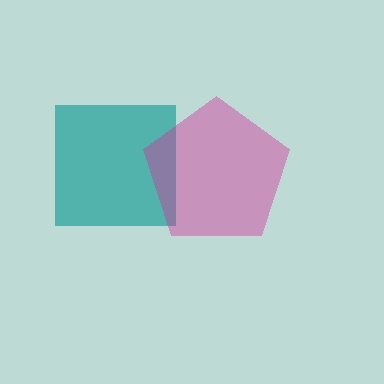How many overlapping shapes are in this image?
There are 2 overlapping shapes in the image.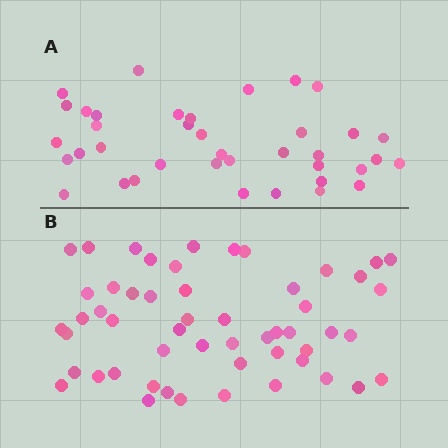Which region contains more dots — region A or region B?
Region B (the bottom region) has more dots.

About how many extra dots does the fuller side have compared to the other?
Region B has approximately 15 more dots than region A.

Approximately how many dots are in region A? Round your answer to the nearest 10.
About 40 dots. (The exact count is 38, which rounds to 40.)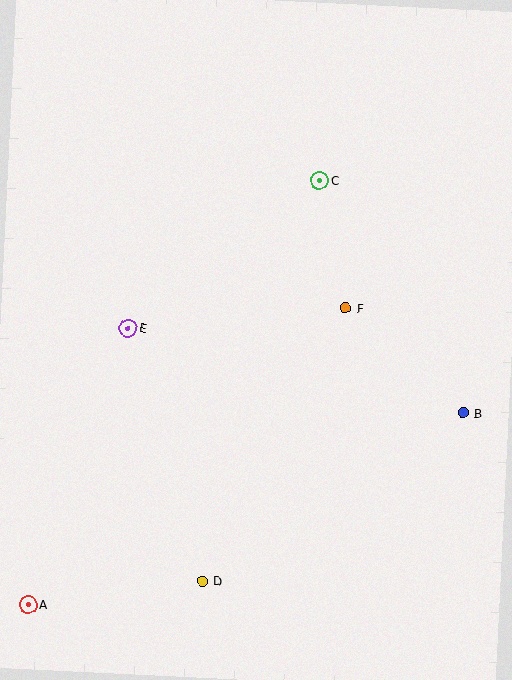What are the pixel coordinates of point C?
Point C is at (320, 180).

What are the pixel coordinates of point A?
Point A is at (28, 605).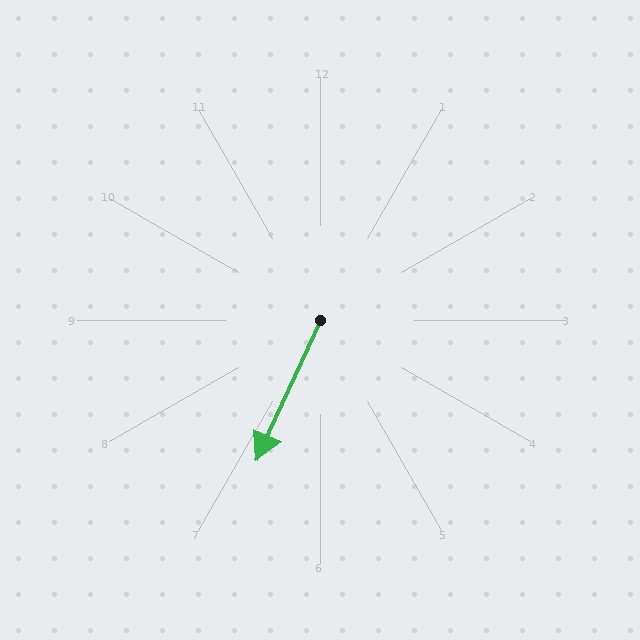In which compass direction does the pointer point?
Southwest.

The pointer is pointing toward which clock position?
Roughly 7 o'clock.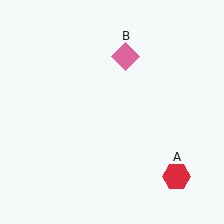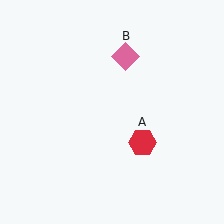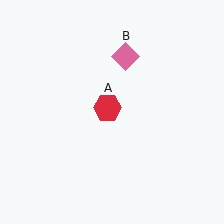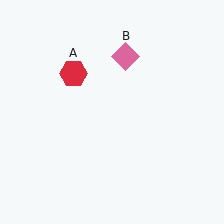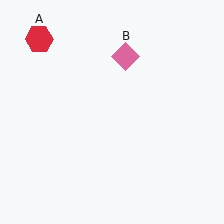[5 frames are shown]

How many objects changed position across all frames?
1 object changed position: red hexagon (object A).